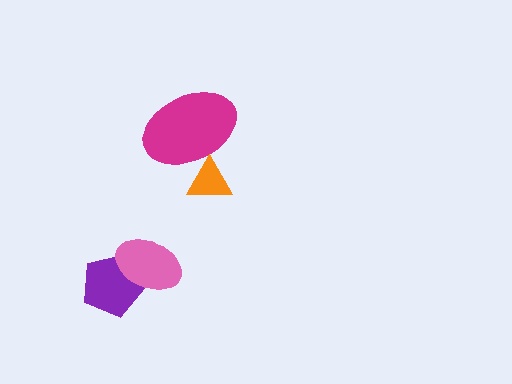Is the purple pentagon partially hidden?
Yes, it is partially covered by another shape.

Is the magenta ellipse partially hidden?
Yes, it is partially covered by another shape.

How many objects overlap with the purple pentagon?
1 object overlaps with the purple pentagon.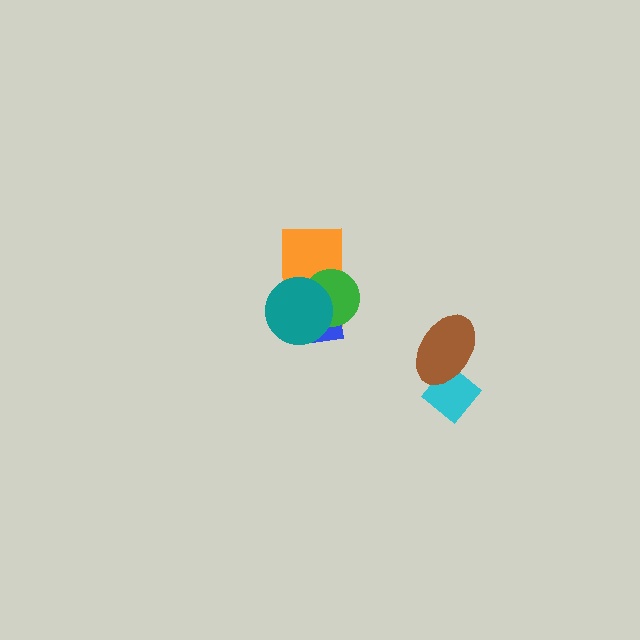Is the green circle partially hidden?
Yes, it is partially covered by another shape.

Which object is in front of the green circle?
The teal circle is in front of the green circle.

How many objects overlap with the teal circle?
3 objects overlap with the teal circle.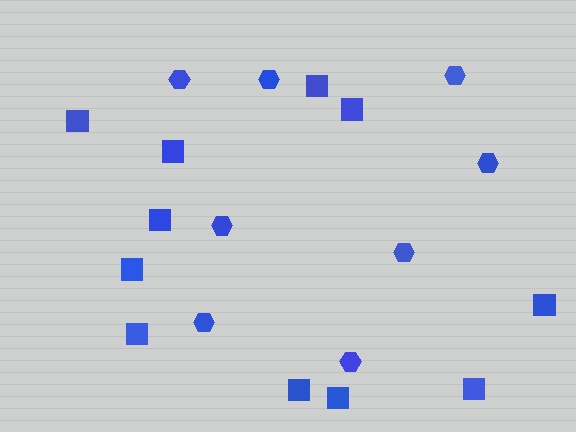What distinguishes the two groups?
There are 2 groups: one group of hexagons (8) and one group of squares (11).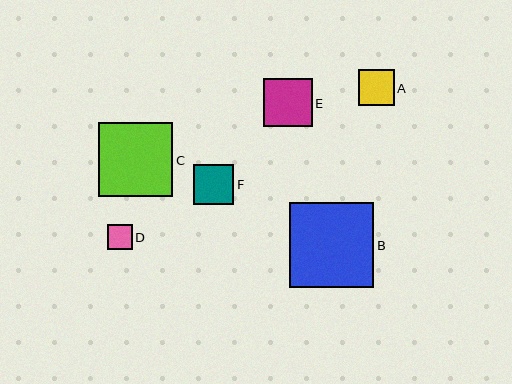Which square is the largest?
Square B is the largest with a size of approximately 84 pixels.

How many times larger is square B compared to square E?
Square B is approximately 1.7 times the size of square E.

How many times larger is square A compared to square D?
Square A is approximately 1.4 times the size of square D.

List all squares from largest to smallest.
From largest to smallest: B, C, E, F, A, D.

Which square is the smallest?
Square D is the smallest with a size of approximately 25 pixels.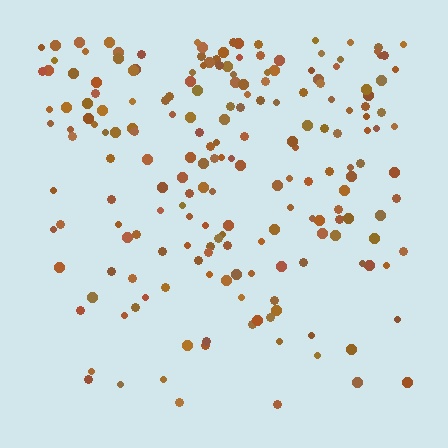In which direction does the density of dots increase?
From bottom to top, with the top side densest.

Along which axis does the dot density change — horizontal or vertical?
Vertical.